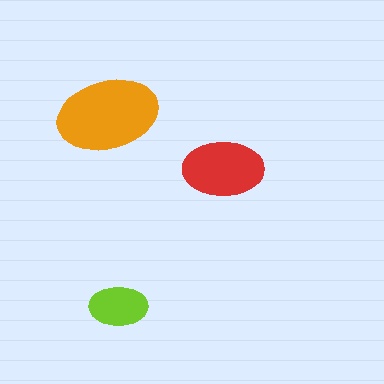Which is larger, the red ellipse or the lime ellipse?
The red one.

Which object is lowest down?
The lime ellipse is bottommost.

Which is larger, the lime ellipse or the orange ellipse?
The orange one.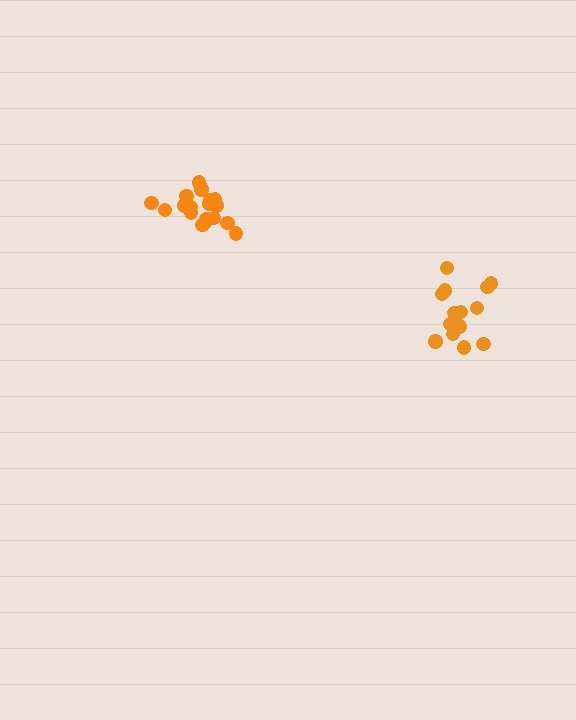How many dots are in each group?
Group 1: 14 dots, Group 2: 19 dots (33 total).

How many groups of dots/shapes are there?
There are 2 groups.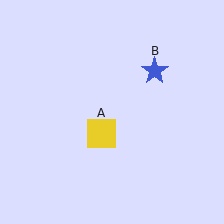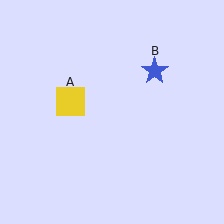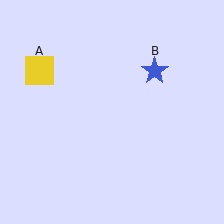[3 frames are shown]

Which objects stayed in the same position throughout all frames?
Blue star (object B) remained stationary.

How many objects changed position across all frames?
1 object changed position: yellow square (object A).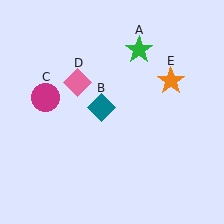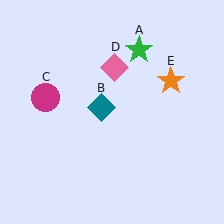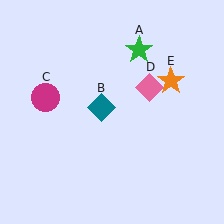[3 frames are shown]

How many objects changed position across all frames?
1 object changed position: pink diamond (object D).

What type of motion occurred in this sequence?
The pink diamond (object D) rotated clockwise around the center of the scene.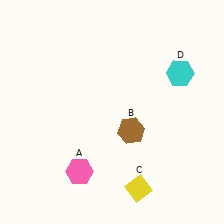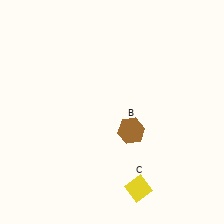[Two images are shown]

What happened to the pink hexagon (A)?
The pink hexagon (A) was removed in Image 2. It was in the bottom-left area of Image 1.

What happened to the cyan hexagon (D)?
The cyan hexagon (D) was removed in Image 2. It was in the top-right area of Image 1.